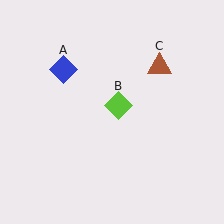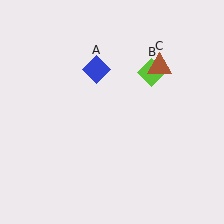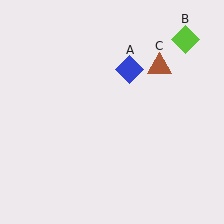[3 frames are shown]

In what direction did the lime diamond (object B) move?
The lime diamond (object B) moved up and to the right.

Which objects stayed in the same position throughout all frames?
Brown triangle (object C) remained stationary.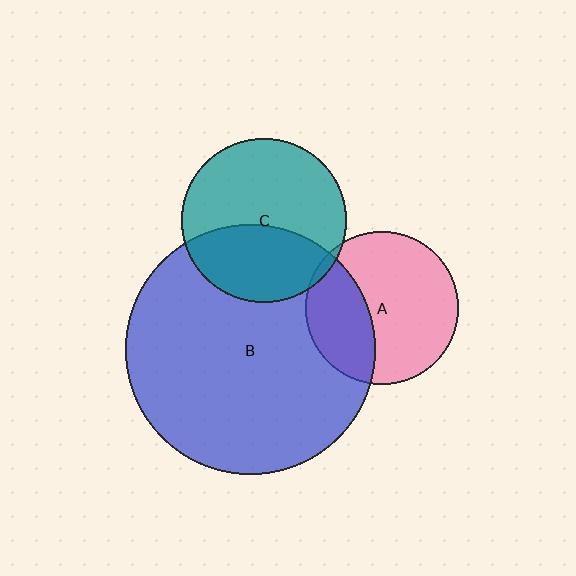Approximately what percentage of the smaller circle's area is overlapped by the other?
Approximately 35%.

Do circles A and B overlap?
Yes.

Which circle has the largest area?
Circle B (blue).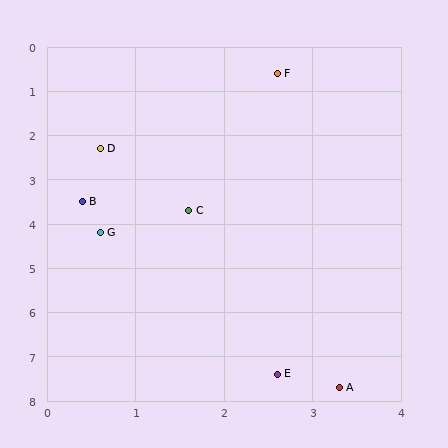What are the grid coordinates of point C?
Point C is at approximately (1.6, 3.7).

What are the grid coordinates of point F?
Point F is at approximately (2.6, 0.6).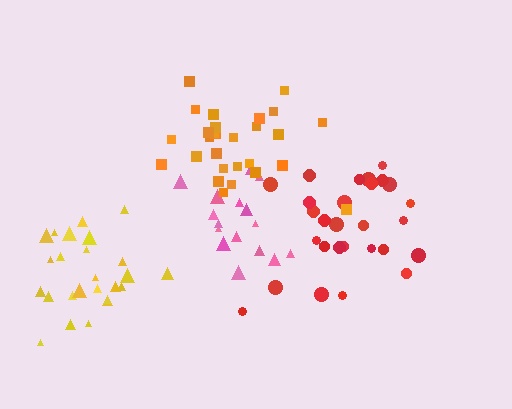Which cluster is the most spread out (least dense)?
Red.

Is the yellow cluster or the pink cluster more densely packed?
Yellow.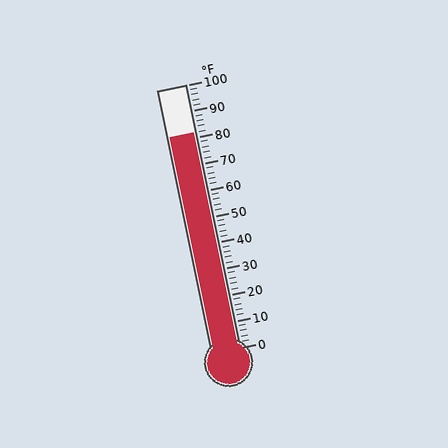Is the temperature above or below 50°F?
The temperature is above 50°F.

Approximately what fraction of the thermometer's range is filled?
The thermometer is filled to approximately 80% of its range.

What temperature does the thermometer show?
The thermometer shows approximately 82°F.